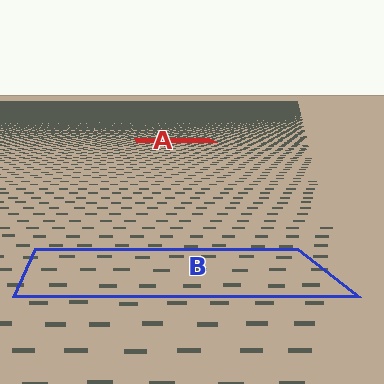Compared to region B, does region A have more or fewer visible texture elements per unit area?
Region A has more texture elements per unit area — they are packed more densely because it is farther away.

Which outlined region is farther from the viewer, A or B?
Region A is farther from the viewer — the texture elements inside it appear smaller and more densely packed.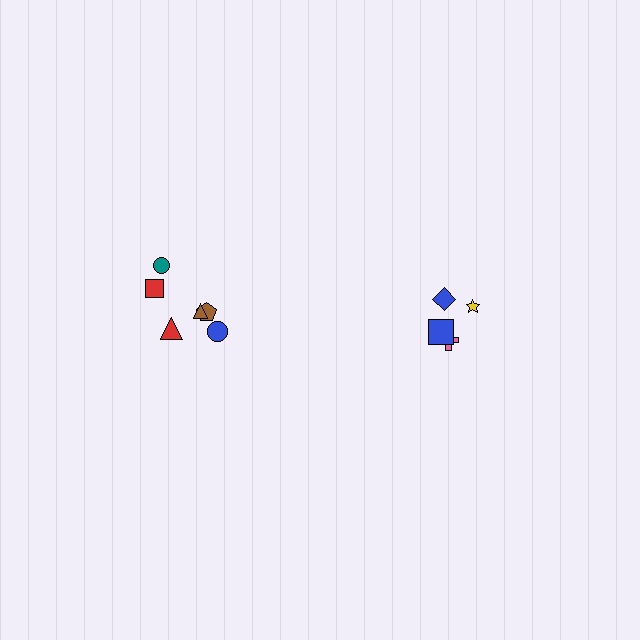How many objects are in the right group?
There are 4 objects.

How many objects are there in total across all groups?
There are 10 objects.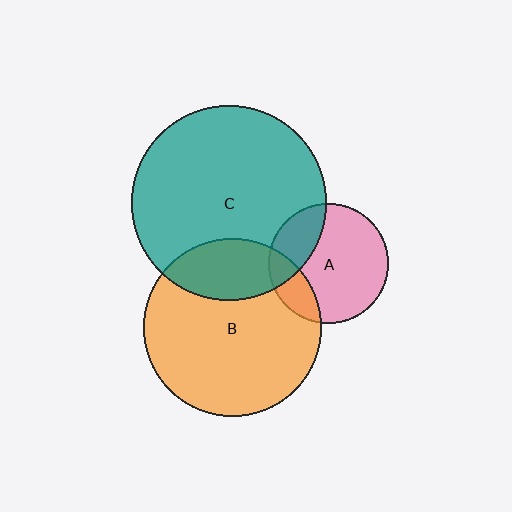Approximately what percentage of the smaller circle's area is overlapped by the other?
Approximately 25%.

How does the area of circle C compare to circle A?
Approximately 2.6 times.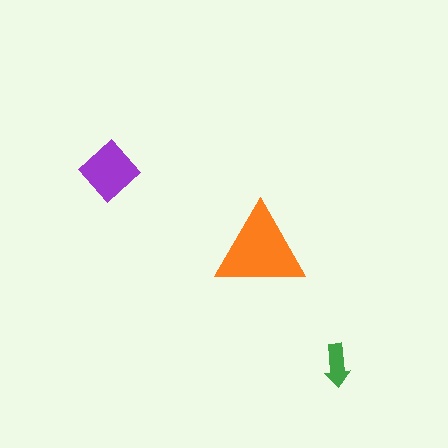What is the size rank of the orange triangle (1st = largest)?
1st.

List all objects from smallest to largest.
The green arrow, the purple diamond, the orange triangle.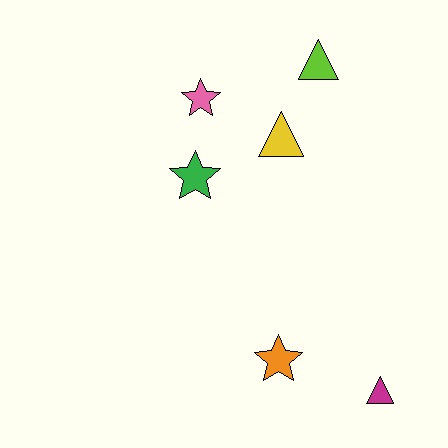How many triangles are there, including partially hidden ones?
There are 3 triangles.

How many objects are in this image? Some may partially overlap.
There are 6 objects.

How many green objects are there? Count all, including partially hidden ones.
There is 1 green object.